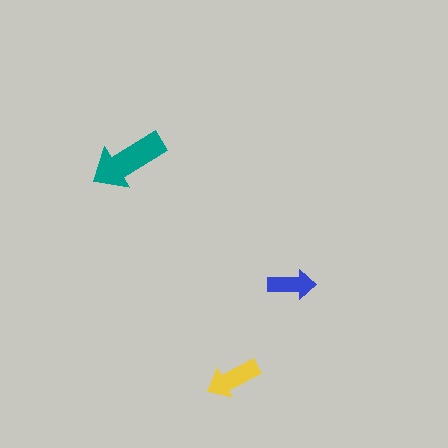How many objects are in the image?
There are 3 objects in the image.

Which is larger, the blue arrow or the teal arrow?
The teal one.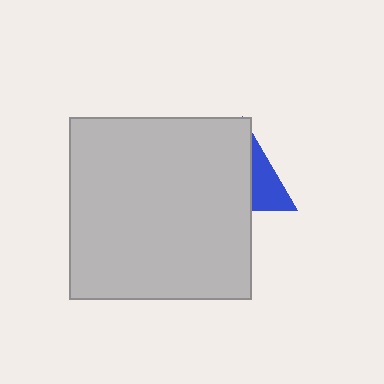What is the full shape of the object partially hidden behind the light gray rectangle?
The partially hidden object is a blue triangle.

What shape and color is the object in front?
The object in front is a light gray rectangle.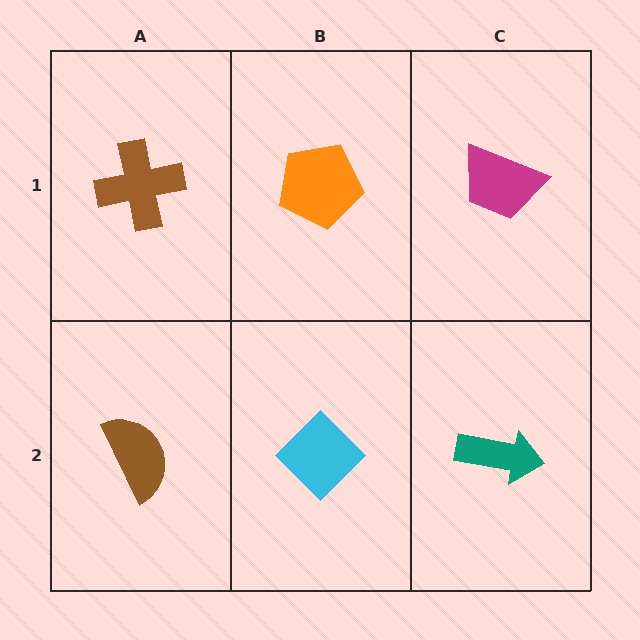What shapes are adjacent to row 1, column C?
A teal arrow (row 2, column C), an orange pentagon (row 1, column B).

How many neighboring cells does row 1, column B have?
3.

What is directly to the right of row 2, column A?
A cyan diamond.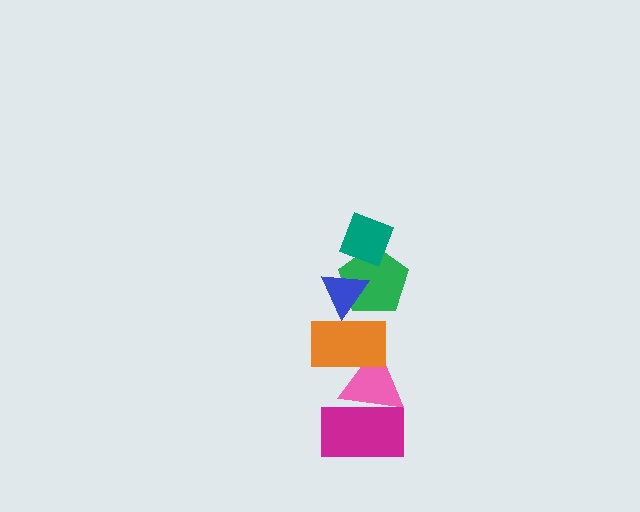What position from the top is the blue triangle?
The blue triangle is 2nd from the top.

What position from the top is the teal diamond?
The teal diamond is 1st from the top.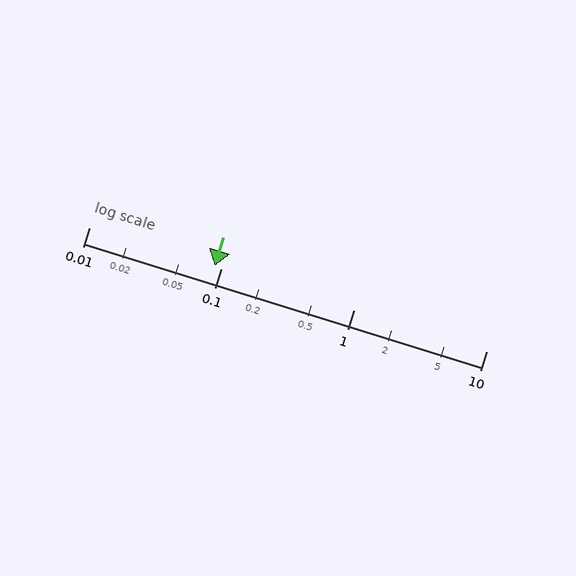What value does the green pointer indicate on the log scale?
The pointer indicates approximately 0.089.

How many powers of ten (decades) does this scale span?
The scale spans 3 decades, from 0.01 to 10.